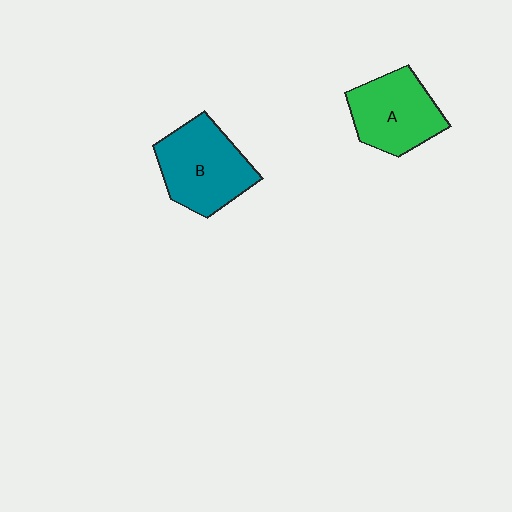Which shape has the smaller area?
Shape A (green).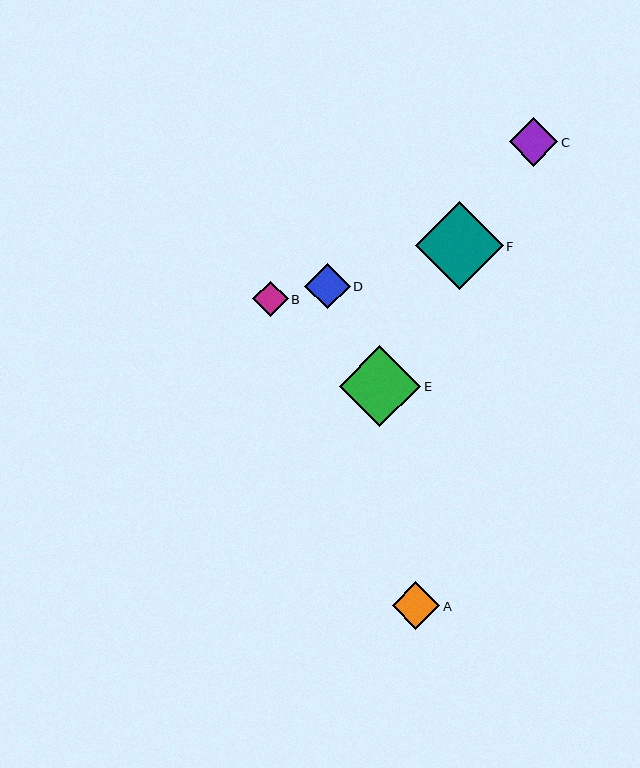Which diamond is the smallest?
Diamond B is the smallest with a size of approximately 36 pixels.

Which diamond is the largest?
Diamond F is the largest with a size of approximately 88 pixels.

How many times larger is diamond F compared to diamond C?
Diamond F is approximately 1.8 times the size of diamond C.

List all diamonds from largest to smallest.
From largest to smallest: F, E, C, A, D, B.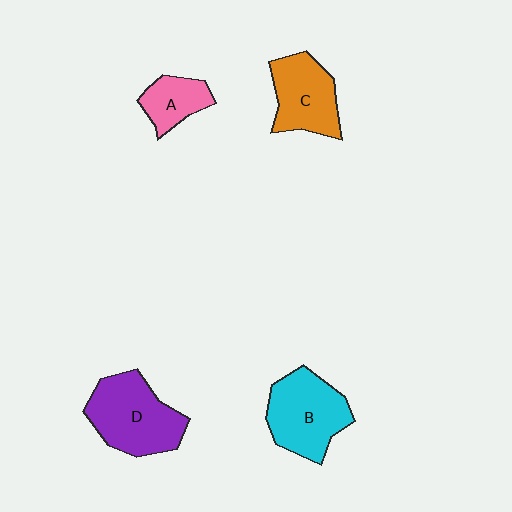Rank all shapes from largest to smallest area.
From largest to smallest: D (purple), B (cyan), C (orange), A (pink).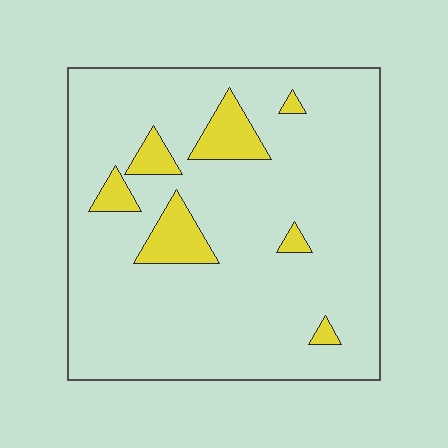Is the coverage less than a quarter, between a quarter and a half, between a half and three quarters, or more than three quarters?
Less than a quarter.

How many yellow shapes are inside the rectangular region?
7.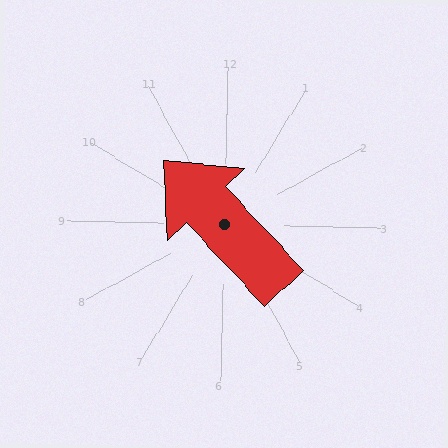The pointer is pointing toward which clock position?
Roughly 11 o'clock.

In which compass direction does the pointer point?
Northwest.